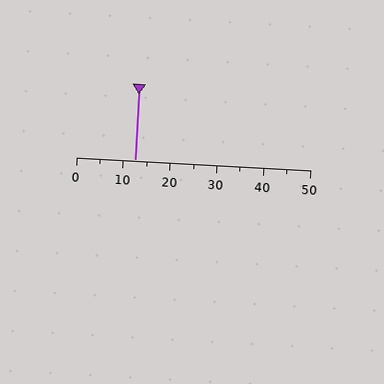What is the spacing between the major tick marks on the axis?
The major ticks are spaced 10 apart.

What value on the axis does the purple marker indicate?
The marker indicates approximately 12.5.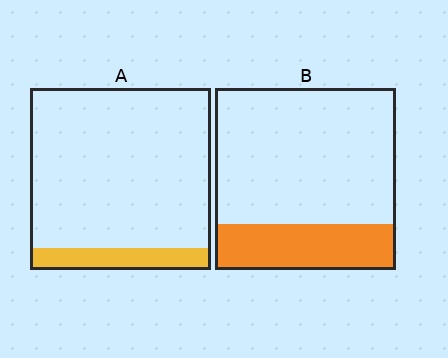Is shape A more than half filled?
No.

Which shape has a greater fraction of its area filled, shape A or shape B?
Shape B.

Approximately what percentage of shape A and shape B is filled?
A is approximately 10% and B is approximately 25%.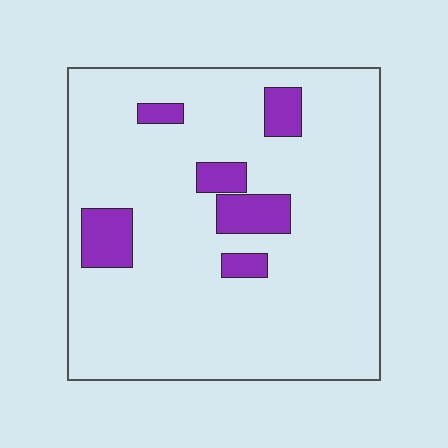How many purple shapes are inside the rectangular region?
6.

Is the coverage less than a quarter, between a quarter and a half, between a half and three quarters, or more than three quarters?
Less than a quarter.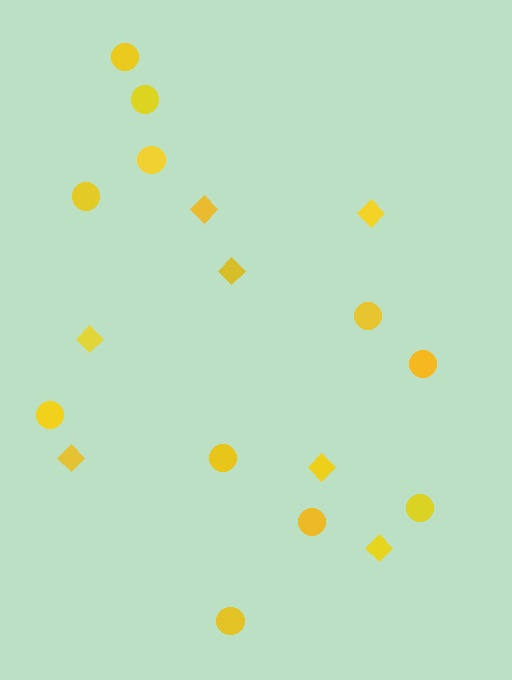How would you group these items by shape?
There are 2 groups: one group of circles (11) and one group of diamonds (7).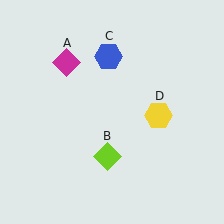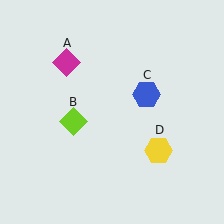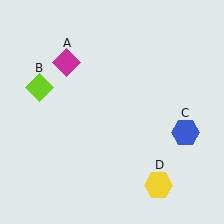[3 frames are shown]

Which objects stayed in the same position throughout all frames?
Magenta diamond (object A) remained stationary.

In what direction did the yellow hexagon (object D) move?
The yellow hexagon (object D) moved down.